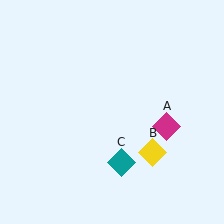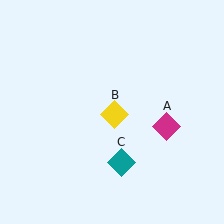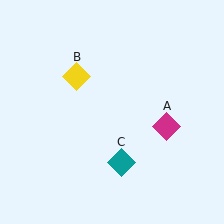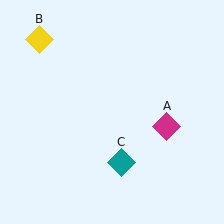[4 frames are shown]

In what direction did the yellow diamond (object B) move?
The yellow diamond (object B) moved up and to the left.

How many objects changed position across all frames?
1 object changed position: yellow diamond (object B).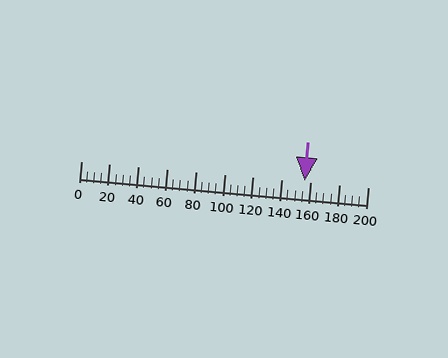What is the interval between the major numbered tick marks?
The major tick marks are spaced 20 units apart.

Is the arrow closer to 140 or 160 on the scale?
The arrow is closer to 160.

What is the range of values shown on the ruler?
The ruler shows values from 0 to 200.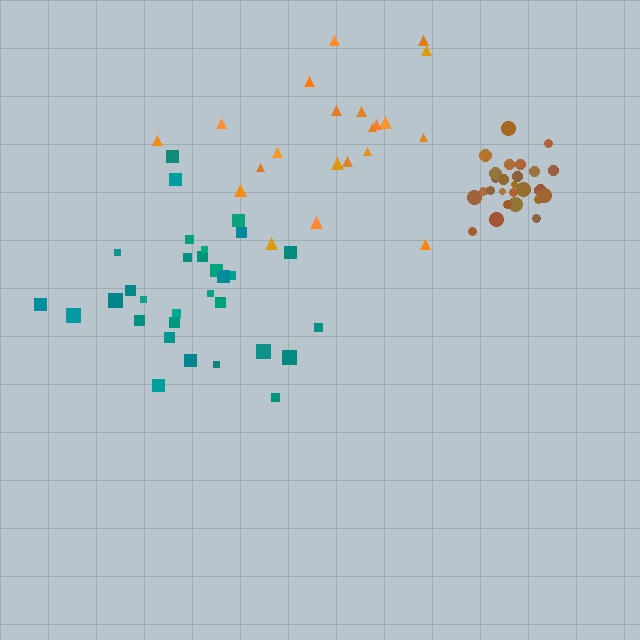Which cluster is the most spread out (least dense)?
Orange.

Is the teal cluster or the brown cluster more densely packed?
Brown.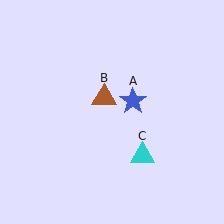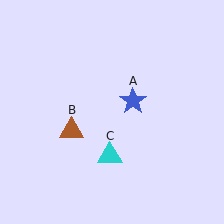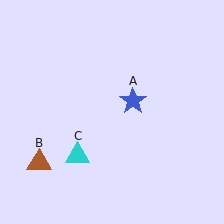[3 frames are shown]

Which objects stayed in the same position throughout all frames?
Blue star (object A) remained stationary.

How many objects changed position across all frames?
2 objects changed position: brown triangle (object B), cyan triangle (object C).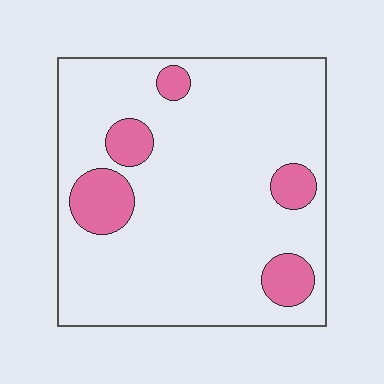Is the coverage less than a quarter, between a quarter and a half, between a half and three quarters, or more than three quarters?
Less than a quarter.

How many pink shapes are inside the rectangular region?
5.